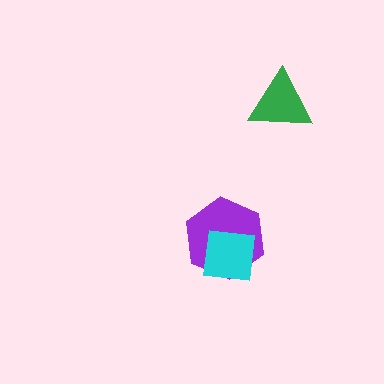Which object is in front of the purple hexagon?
The cyan square is in front of the purple hexagon.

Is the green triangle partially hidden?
No, no other shape covers it.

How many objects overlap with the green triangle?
0 objects overlap with the green triangle.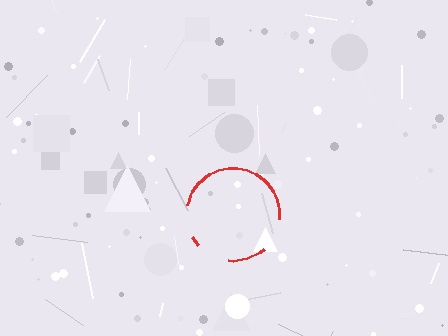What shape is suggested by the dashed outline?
The dashed outline suggests a circle.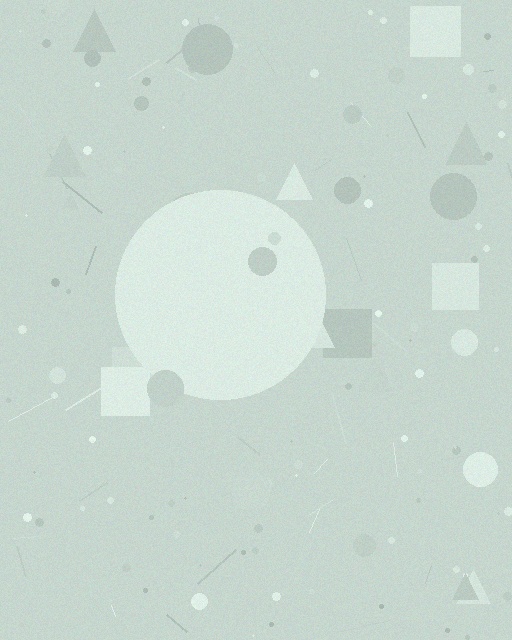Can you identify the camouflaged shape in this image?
The camouflaged shape is a circle.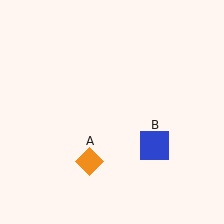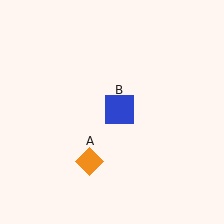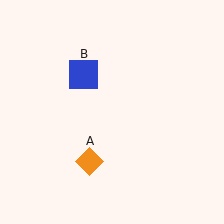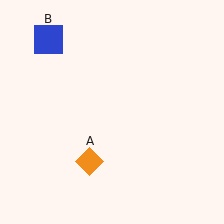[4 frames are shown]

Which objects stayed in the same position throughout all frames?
Orange diamond (object A) remained stationary.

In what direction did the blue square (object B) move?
The blue square (object B) moved up and to the left.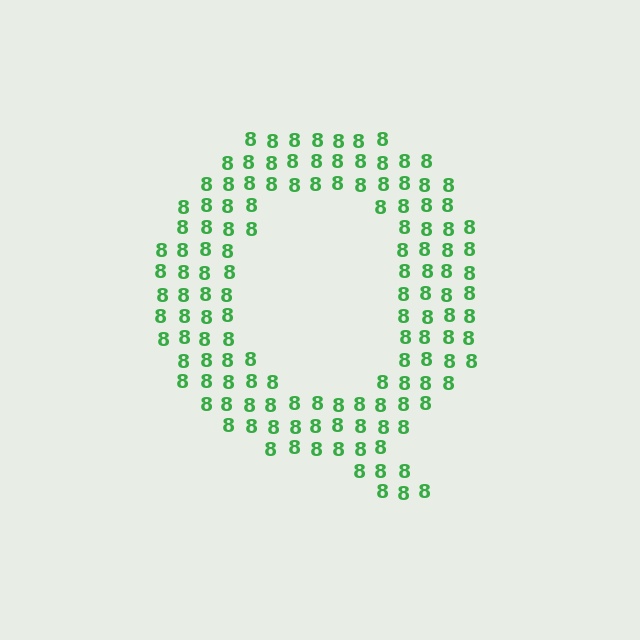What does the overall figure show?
The overall figure shows the letter Q.